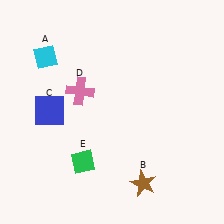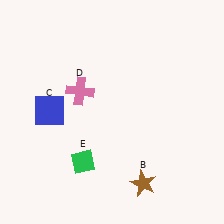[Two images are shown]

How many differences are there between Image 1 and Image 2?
There is 1 difference between the two images.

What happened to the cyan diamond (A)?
The cyan diamond (A) was removed in Image 2. It was in the top-left area of Image 1.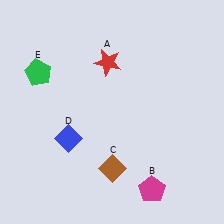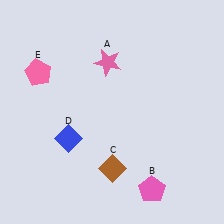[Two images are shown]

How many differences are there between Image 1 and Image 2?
There are 3 differences between the two images.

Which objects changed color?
A changed from red to pink. B changed from magenta to pink. E changed from green to pink.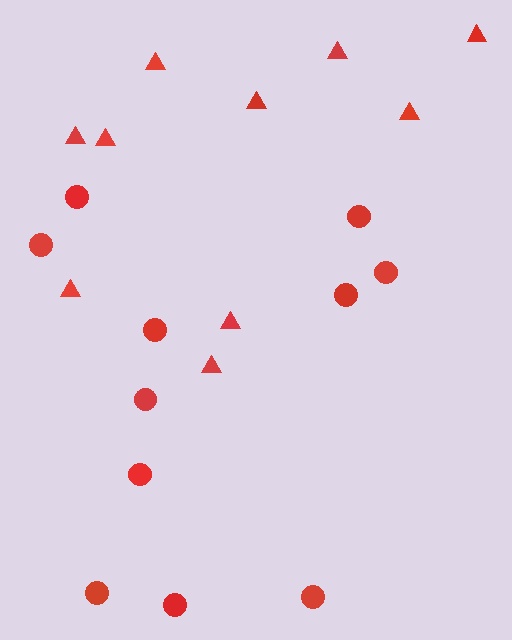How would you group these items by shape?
There are 2 groups: one group of circles (11) and one group of triangles (10).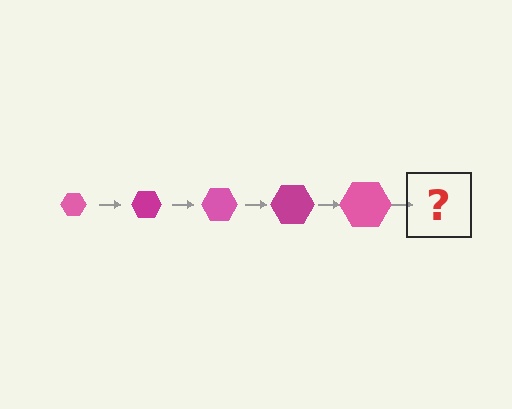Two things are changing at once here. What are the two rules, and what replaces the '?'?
The two rules are that the hexagon grows larger each step and the color cycles through pink and magenta. The '?' should be a magenta hexagon, larger than the previous one.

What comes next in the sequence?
The next element should be a magenta hexagon, larger than the previous one.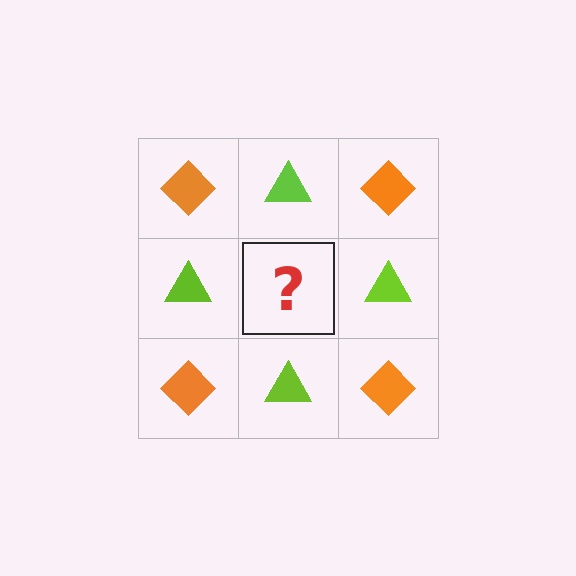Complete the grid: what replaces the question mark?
The question mark should be replaced with an orange diamond.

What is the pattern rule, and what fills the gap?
The rule is that it alternates orange diamond and lime triangle in a checkerboard pattern. The gap should be filled with an orange diamond.